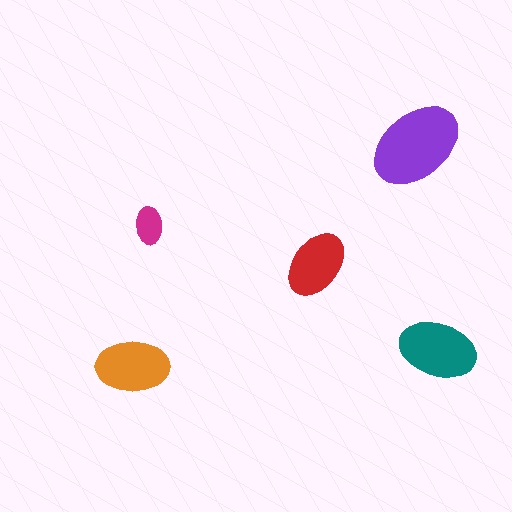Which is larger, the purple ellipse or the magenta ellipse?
The purple one.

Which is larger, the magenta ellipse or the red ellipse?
The red one.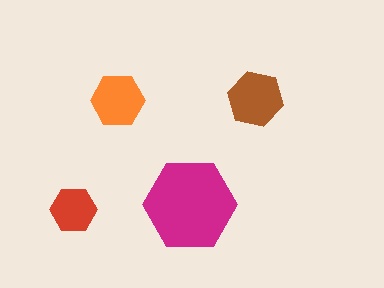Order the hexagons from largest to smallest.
the magenta one, the brown one, the orange one, the red one.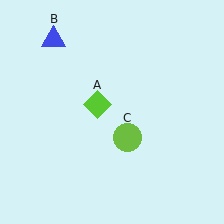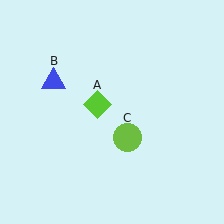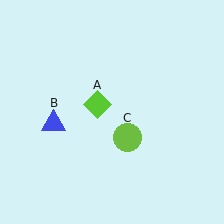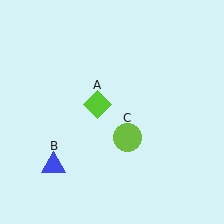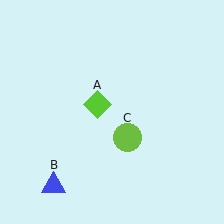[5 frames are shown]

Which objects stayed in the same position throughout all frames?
Lime diamond (object A) and lime circle (object C) remained stationary.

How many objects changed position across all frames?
1 object changed position: blue triangle (object B).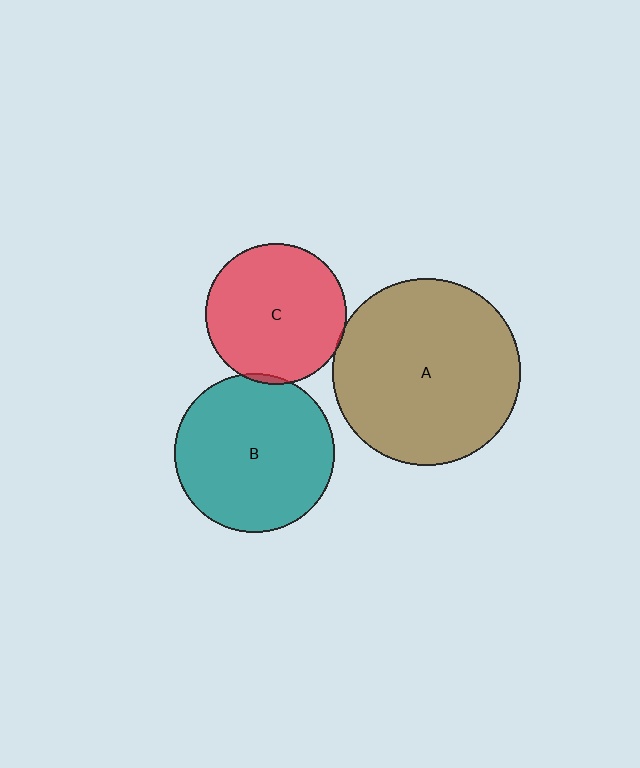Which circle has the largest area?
Circle A (brown).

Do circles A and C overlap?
Yes.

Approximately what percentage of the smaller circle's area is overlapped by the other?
Approximately 5%.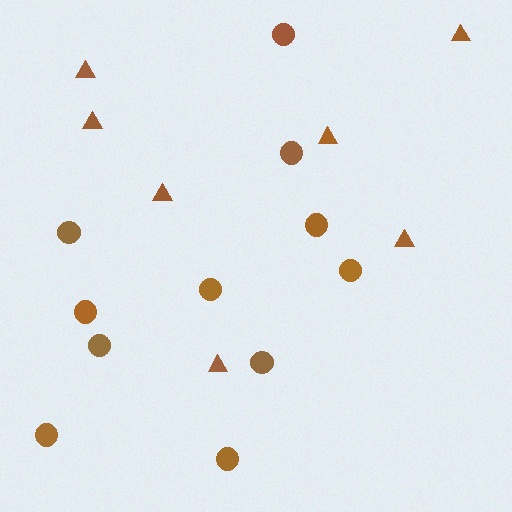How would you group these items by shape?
There are 2 groups: one group of circles (11) and one group of triangles (7).